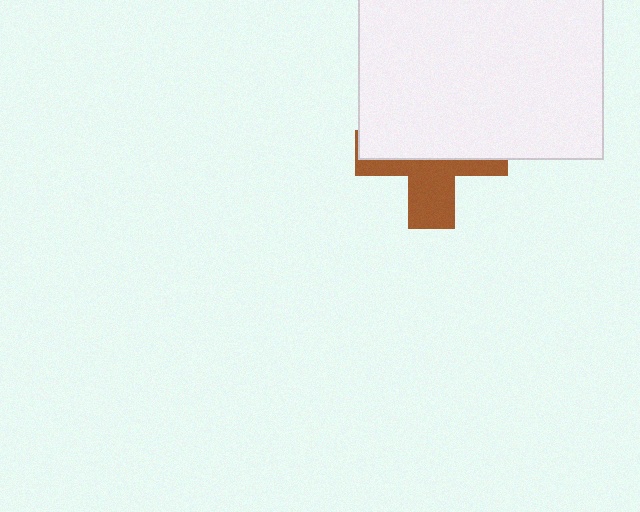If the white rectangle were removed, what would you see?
You would see the complete brown cross.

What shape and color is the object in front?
The object in front is a white rectangle.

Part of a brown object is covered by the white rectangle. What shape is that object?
It is a cross.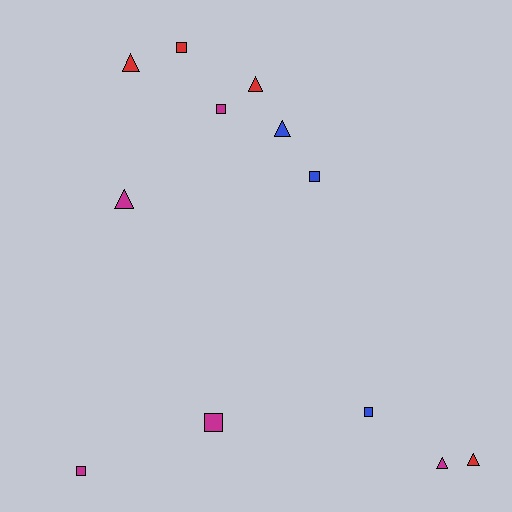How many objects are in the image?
There are 12 objects.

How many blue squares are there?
There are 2 blue squares.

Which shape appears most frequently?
Triangle, with 6 objects.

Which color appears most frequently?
Magenta, with 5 objects.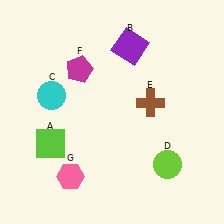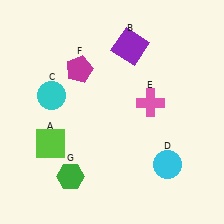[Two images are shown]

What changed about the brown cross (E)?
In Image 1, E is brown. In Image 2, it changed to pink.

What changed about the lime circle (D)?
In Image 1, D is lime. In Image 2, it changed to cyan.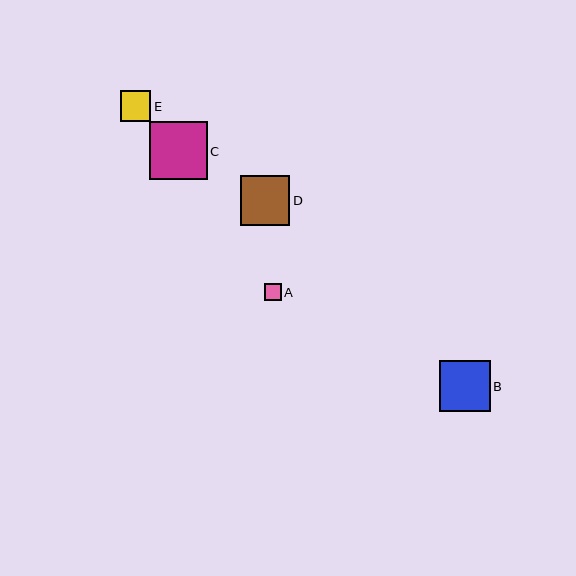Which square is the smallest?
Square A is the smallest with a size of approximately 17 pixels.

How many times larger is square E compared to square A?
Square E is approximately 1.8 times the size of square A.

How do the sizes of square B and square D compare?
Square B and square D are approximately the same size.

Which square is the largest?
Square C is the largest with a size of approximately 58 pixels.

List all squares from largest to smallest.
From largest to smallest: C, B, D, E, A.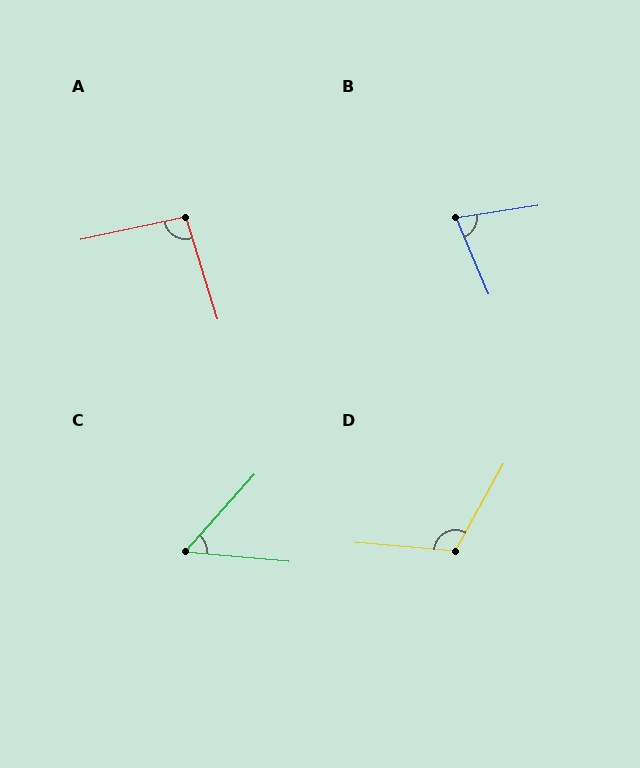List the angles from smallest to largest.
C (53°), B (76°), A (95°), D (114°).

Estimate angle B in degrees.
Approximately 76 degrees.